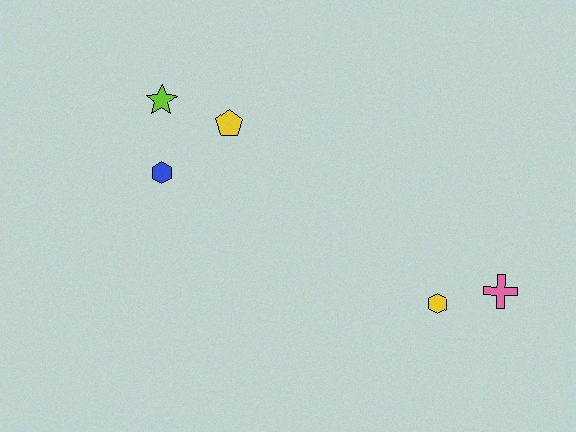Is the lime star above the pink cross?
Yes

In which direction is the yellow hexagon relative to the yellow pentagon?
The yellow hexagon is to the right of the yellow pentagon.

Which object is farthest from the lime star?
The pink cross is farthest from the lime star.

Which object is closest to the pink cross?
The yellow hexagon is closest to the pink cross.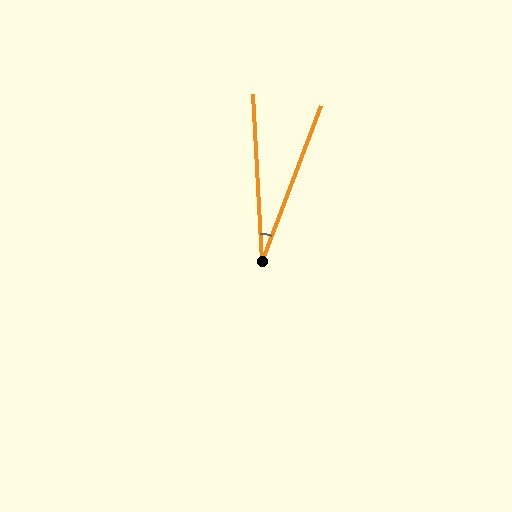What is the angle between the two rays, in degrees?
Approximately 24 degrees.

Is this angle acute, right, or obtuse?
It is acute.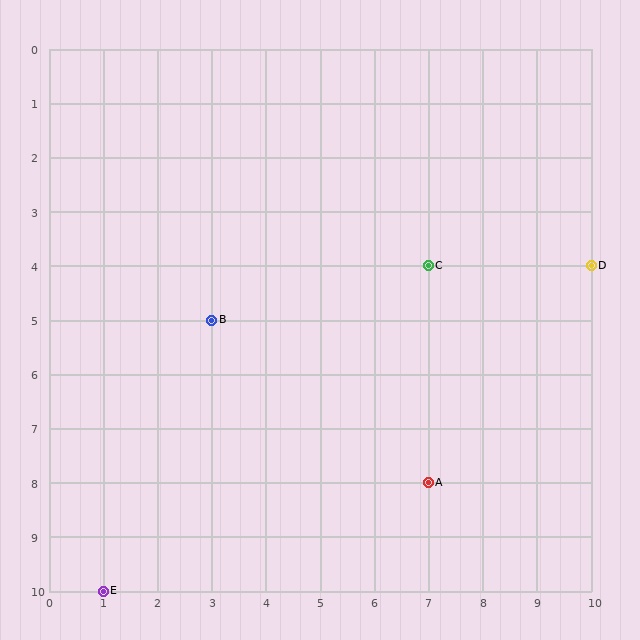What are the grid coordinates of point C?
Point C is at grid coordinates (7, 4).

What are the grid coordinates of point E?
Point E is at grid coordinates (1, 10).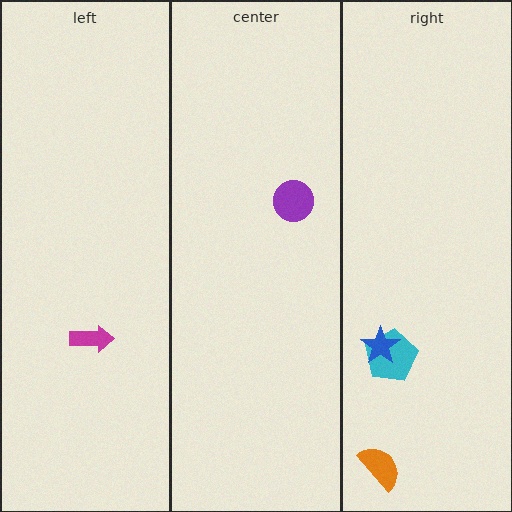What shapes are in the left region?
The magenta arrow.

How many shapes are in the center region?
1.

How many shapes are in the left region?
1.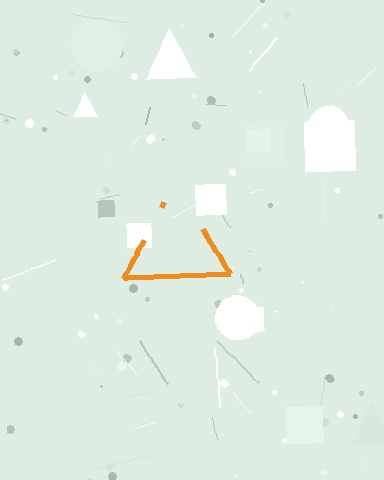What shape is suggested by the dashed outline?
The dashed outline suggests a triangle.